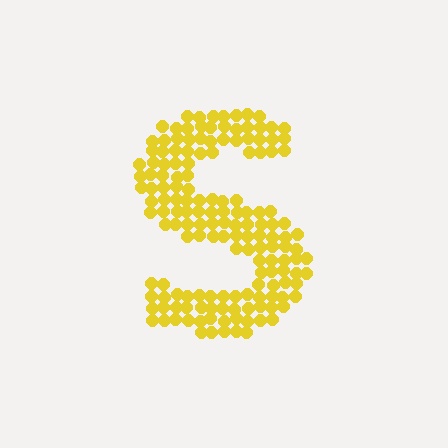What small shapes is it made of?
It is made of small circles.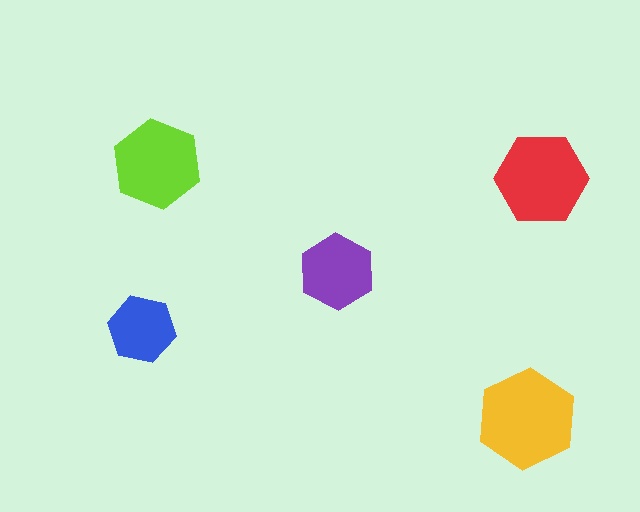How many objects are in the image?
There are 5 objects in the image.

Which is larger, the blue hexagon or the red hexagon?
The red one.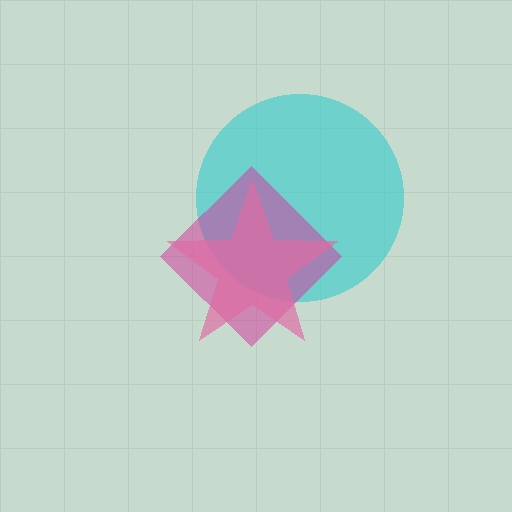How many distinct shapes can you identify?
There are 3 distinct shapes: a cyan circle, a magenta diamond, a pink star.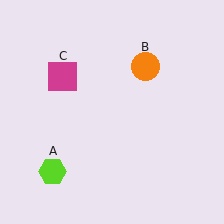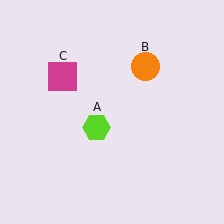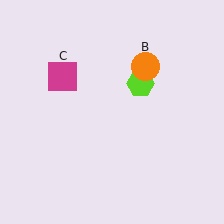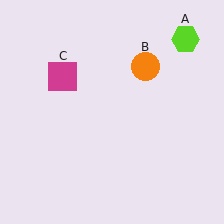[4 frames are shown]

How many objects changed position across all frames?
1 object changed position: lime hexagon (object A).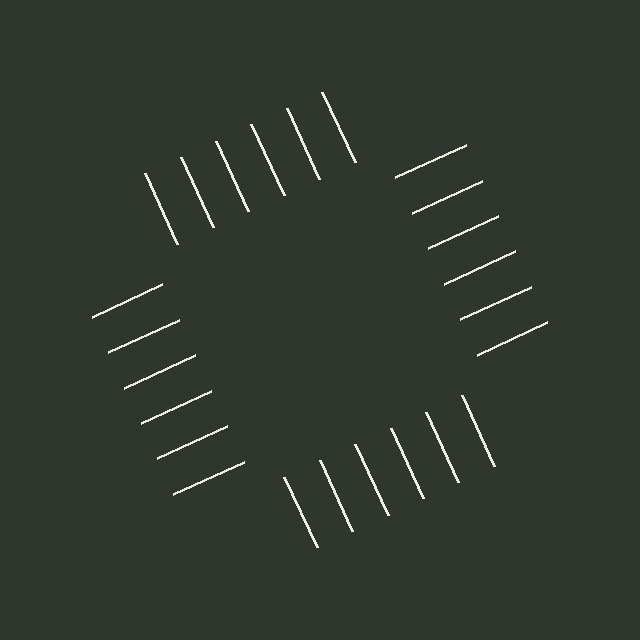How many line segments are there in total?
24 — 6 along each of the 4 edges.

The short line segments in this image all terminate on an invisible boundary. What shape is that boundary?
An illusory square — the line segments terminate on its edges but no continuous stroke is drawn.